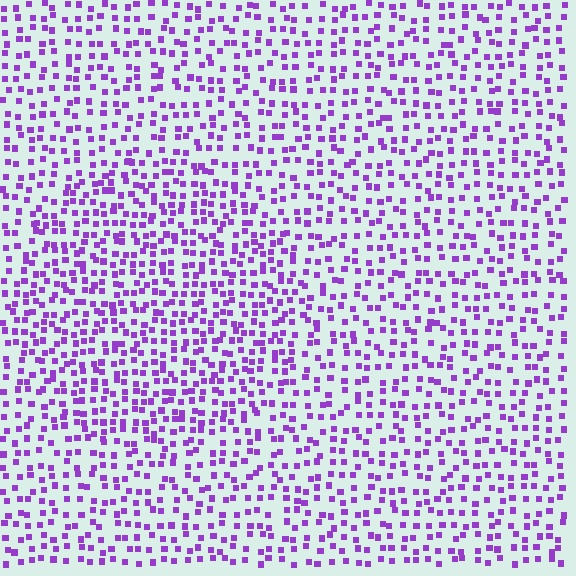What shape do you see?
I see a circle.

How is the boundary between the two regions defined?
The boundary is defined by a change in element density (approximately 1.5x ratio). All elements are the same color, size, and shape.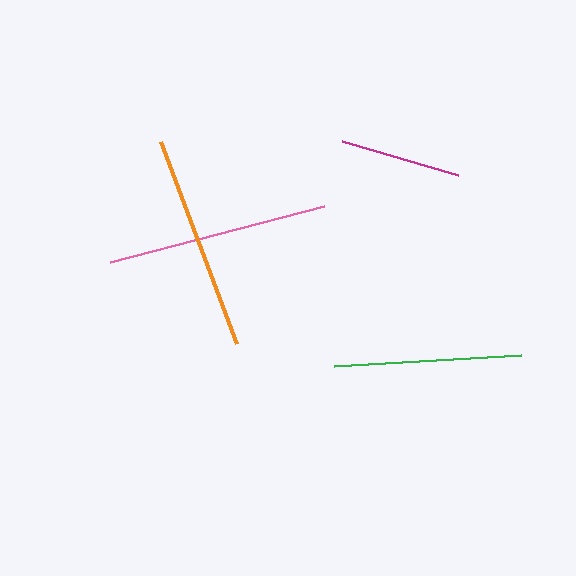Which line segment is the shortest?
The magenta line is the shortest at approximately 121 pixels.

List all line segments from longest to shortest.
From longest to shortest: pink, orange, green, magenta.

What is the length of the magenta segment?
The magenta segment is approximately 121 pixels long.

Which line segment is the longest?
The pink line is the longest at approximately 222 pixels.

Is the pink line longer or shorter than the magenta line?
The pink line is longer than the magenta line.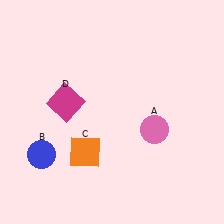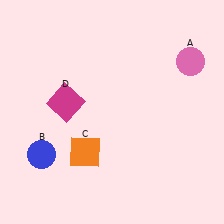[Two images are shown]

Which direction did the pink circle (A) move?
The pink circle (A) moved up.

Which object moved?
The pink circle (A) moved up.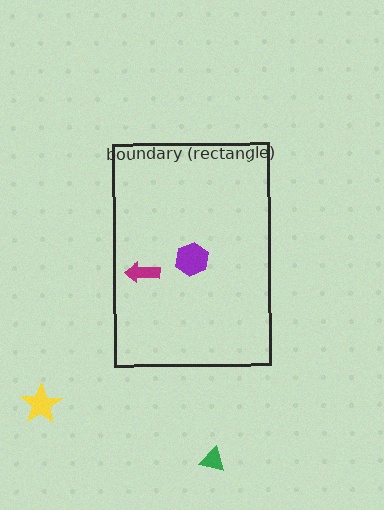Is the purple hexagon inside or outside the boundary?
Inside.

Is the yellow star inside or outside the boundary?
Outside.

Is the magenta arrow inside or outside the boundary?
Inside.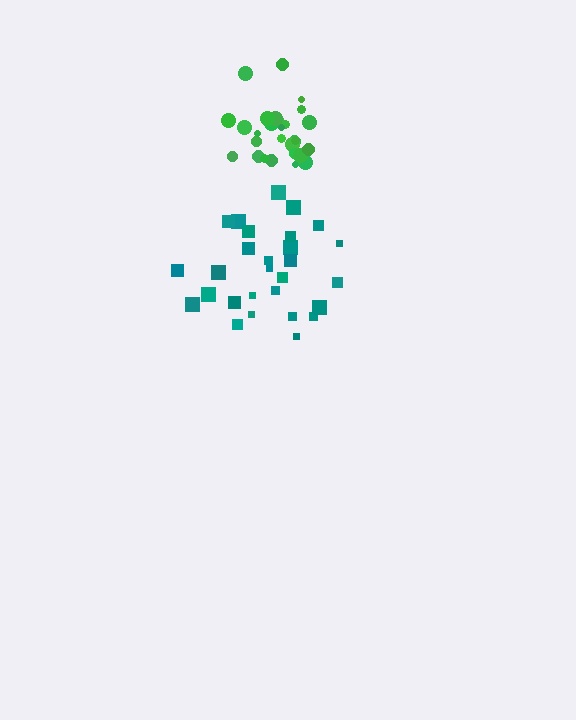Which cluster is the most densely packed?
Green.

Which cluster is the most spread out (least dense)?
Teal.